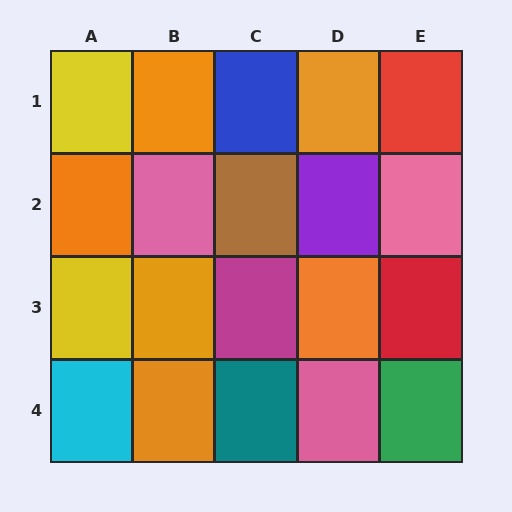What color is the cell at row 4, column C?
Teal.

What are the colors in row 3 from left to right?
Yellow, orange, magenta, orange, red.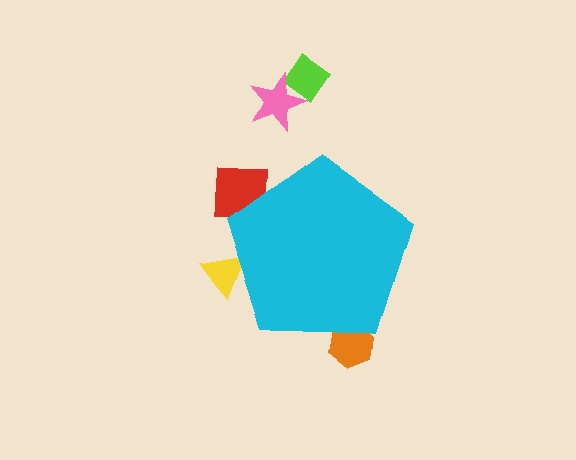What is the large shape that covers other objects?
A cyan pentagon.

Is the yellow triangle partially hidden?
Yes, the yellow triangle is partially hidden behind the cyan pentagon.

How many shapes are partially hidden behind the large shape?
3 shapes are partially hidden.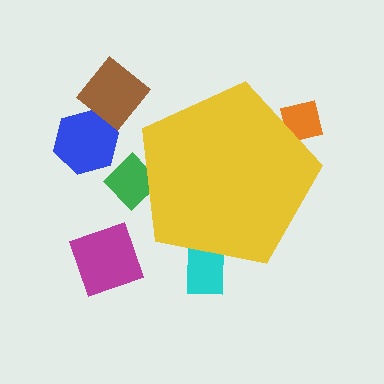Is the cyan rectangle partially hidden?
Yes, the cyan rectangle is partially hidden behind the yellow pentagon.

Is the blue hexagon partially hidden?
No, the blue hexagon is fully visible.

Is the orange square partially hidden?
Yes, the orange square is partially hidden behind the yellow pentagon.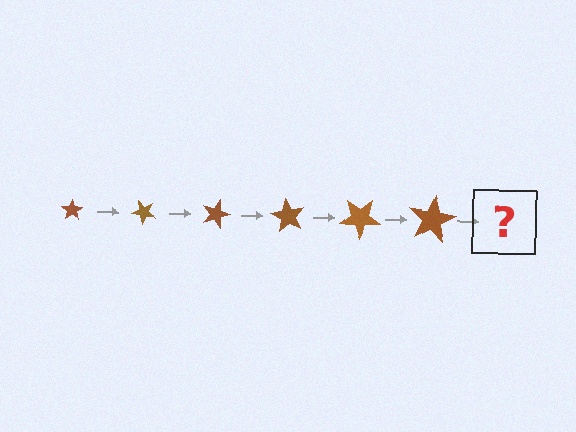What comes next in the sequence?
The next element should be a star, larger than the previous one and rotated 270 degrees from the start.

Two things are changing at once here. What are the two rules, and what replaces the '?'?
The two rules are that the star grows larger each step and it rotates 45 degrees each step. The '?' should be a star, larger than the previous one and rotated 270 degrees from the start.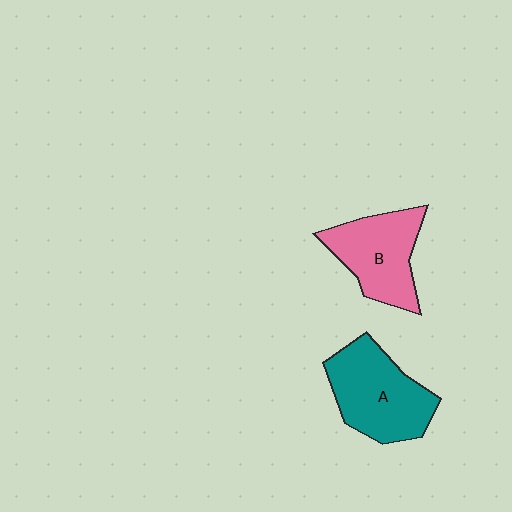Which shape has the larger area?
Shape A (teal).